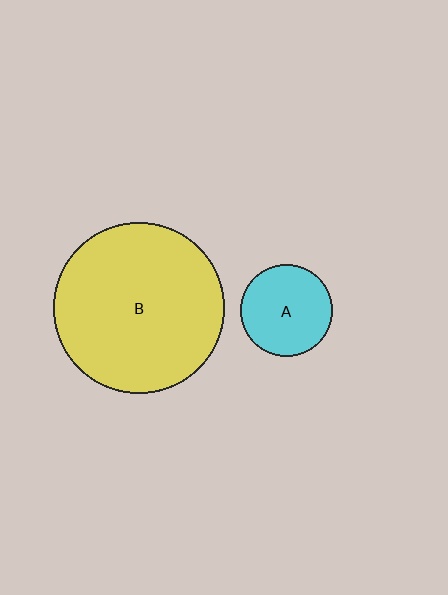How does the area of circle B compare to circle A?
Approximately 3.5 times.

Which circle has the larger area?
Circle B (yellow).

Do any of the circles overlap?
No, none of the circles overlap.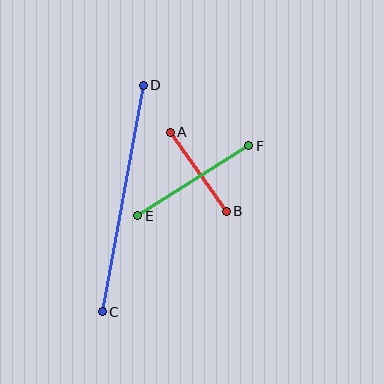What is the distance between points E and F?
The distance is approximately 132 pixels.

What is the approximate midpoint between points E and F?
The midpoint is at approximately (193, 181) pixels.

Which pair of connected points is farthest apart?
Points C and D are farthest apart.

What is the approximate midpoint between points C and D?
The midpoint is at approximately (123, 198) pixels.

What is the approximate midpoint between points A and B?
The midpoint is at approximately (198, 172) pixels.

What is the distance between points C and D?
The distance is approximately 230 pixels.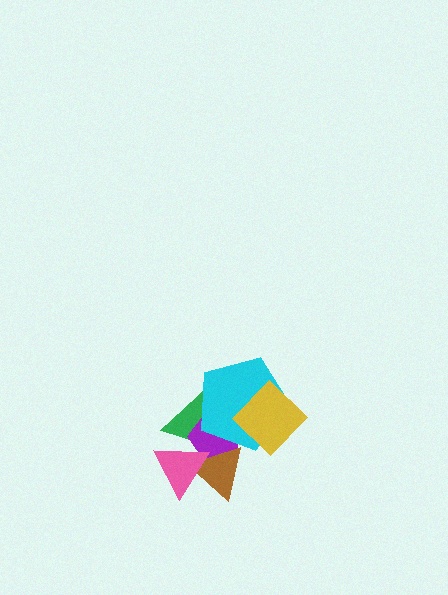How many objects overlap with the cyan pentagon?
4 objects overlap with the cyan pentagon.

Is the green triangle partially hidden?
Yes, it is partially covered by another shape.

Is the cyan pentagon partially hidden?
Yes, it is partially covered by another shape.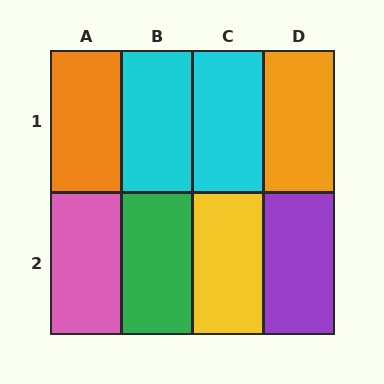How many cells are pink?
1 cell is pink.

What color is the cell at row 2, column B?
Green.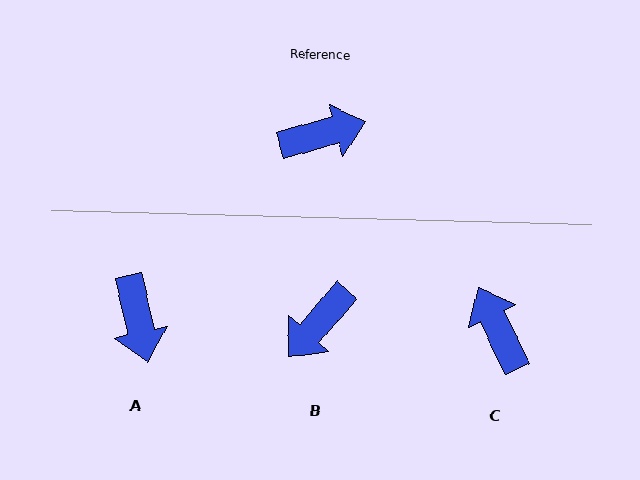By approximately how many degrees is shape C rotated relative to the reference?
Approximately 100 degrees counter-clockwise.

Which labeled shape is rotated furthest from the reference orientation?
B, about 146 degrees away.